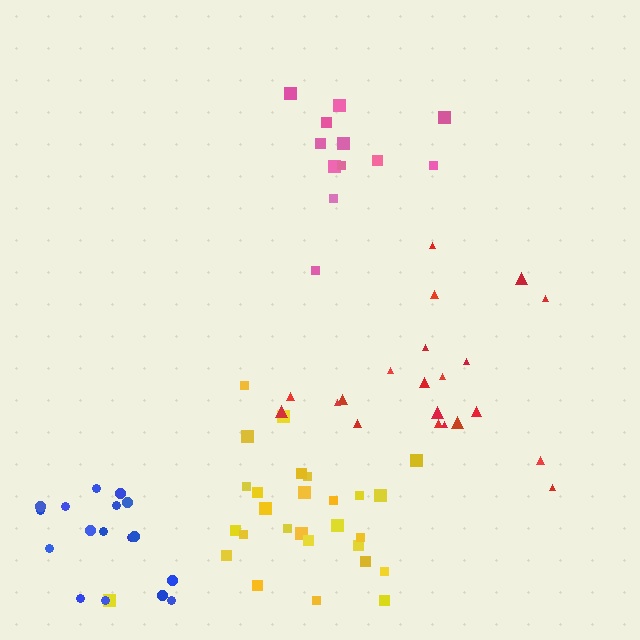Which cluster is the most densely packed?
Yellow.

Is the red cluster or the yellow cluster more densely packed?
Yellow.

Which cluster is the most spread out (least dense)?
Red.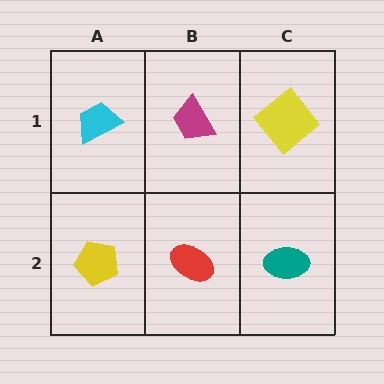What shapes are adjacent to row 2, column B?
A magenta trapezoid (row 1, column B), a yellow pentagon (row 2, column A), a teal ellipse (row 2, column C).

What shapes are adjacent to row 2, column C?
A yellow diamond (row 1, column C), a red ellipse (row 2, column B).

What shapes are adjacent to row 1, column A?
A yellow pentagon (row 2, column A), a magenta trapezoid (row 1, column B).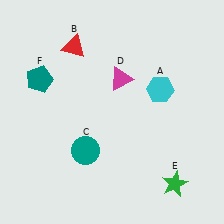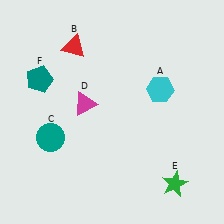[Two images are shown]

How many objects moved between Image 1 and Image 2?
2 objects moved between the two images.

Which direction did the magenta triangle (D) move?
The magenta triangle (D) moved left.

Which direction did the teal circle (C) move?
The teal circle (C) moved left.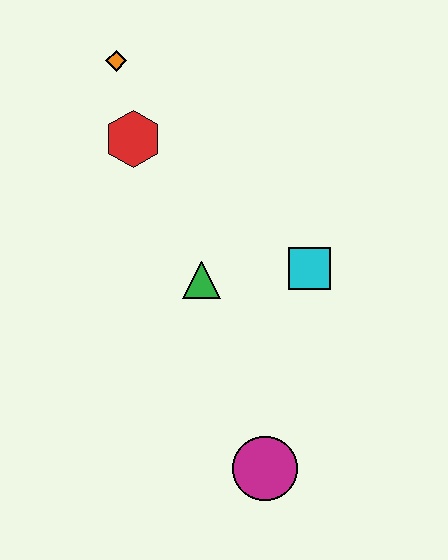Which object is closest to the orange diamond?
The red hexagon is closest to the orange diamond.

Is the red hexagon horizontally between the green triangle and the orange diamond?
Yes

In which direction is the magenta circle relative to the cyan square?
The magenta circle is below the cyan square.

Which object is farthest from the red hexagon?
The magenta circle is farthest from the red hexagon.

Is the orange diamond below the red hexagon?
No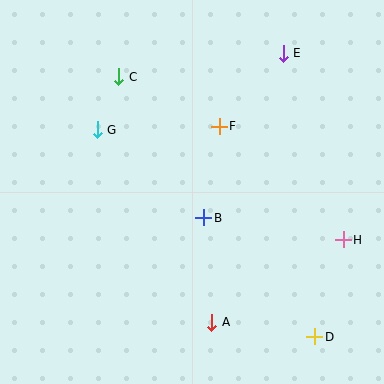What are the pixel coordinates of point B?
Point B is at (204, 218).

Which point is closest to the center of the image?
Point B at (204, 218) is closest to the center.